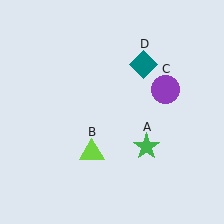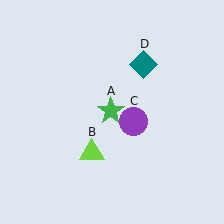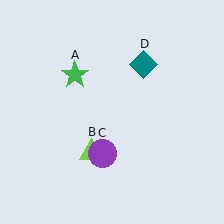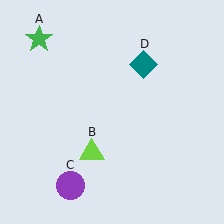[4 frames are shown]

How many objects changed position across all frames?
2 objects changed position: green star (object A), purple circle (object C).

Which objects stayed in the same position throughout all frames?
Lime triangle (object B) and teal diamond (object D) remained stationary.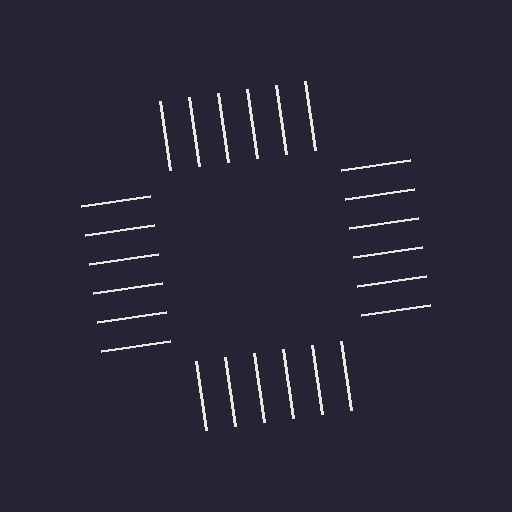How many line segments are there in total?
24 — 6 along each of the 4 edges.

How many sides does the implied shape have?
4 sides — the line-ends trace a square.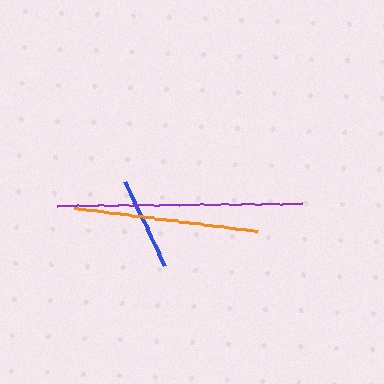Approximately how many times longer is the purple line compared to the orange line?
The purple line is approximately 1.3 times the length of the orange line.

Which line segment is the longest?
The purple line is the longest at approximately 244 pixels.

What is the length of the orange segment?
The orange segment is approximately 185 pixels long.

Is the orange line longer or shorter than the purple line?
The purple line is longer than the orange line.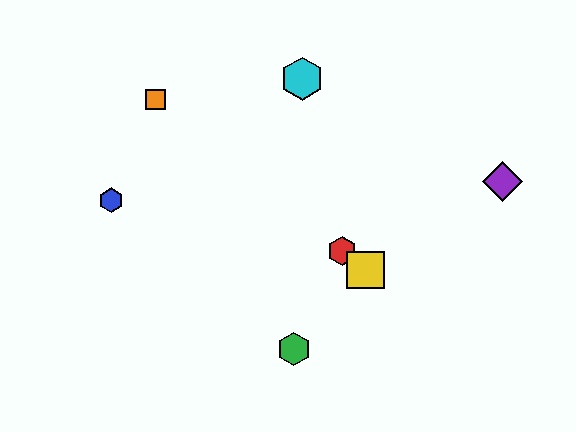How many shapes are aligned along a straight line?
3 shapes (the red hexagon, the yellow square, the orange square) are aligned along a straight line.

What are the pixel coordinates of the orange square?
The orange square is at (156, 99).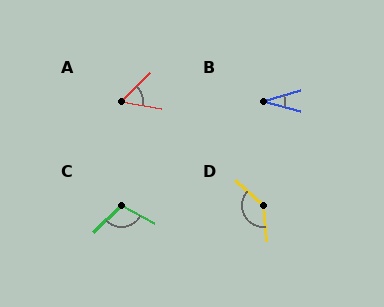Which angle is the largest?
D, at approximately 137 degrees.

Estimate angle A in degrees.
Approximately 54 degrees.